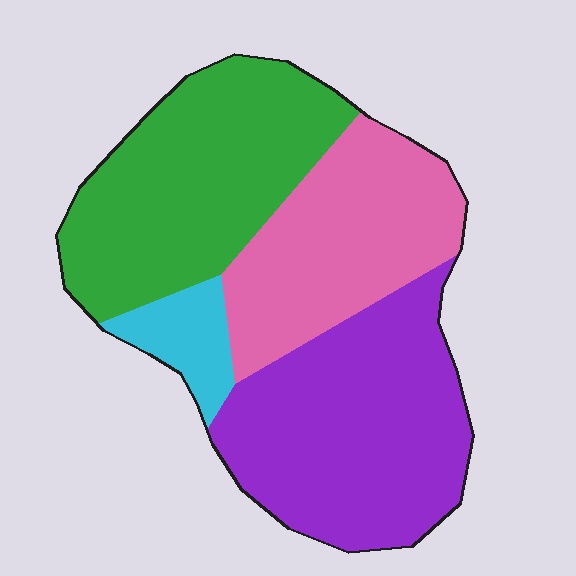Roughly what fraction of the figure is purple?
Purple takes up between a quarter and a half of the figure.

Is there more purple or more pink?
Purple.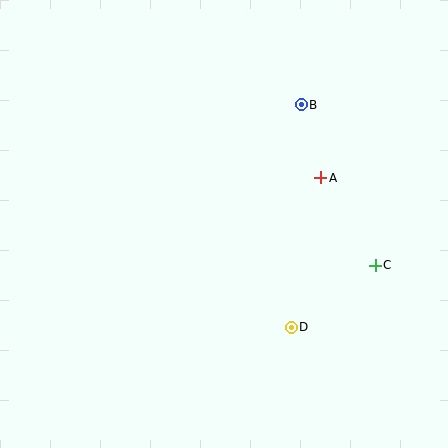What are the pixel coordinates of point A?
Point A is at (321, 178).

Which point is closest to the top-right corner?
Point B is closest to the top-right corner.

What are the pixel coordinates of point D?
Point D is at (291, 327).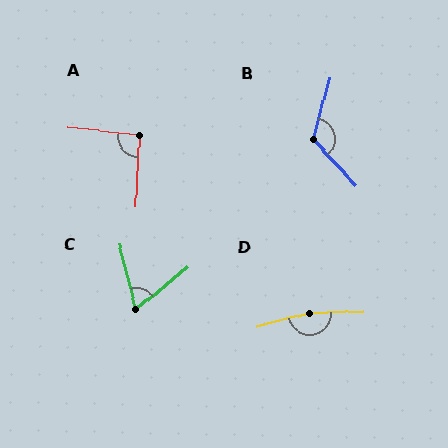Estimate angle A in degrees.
Approximately 93 degrees.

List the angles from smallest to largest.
C (65°), A (93°), B (121°), D (167°).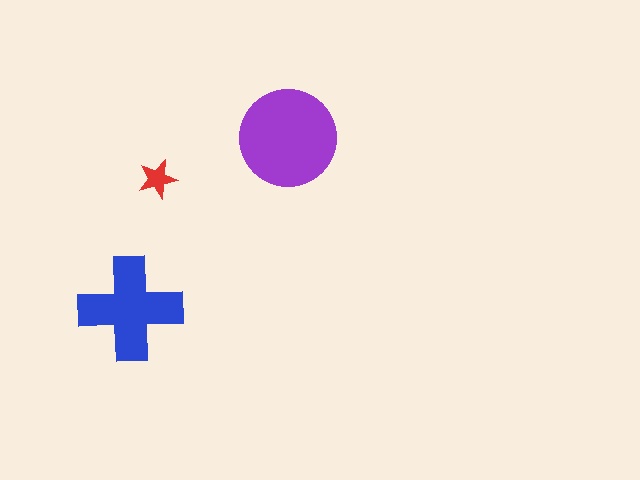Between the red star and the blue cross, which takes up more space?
The blue cross.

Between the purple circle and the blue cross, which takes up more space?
The purple circle.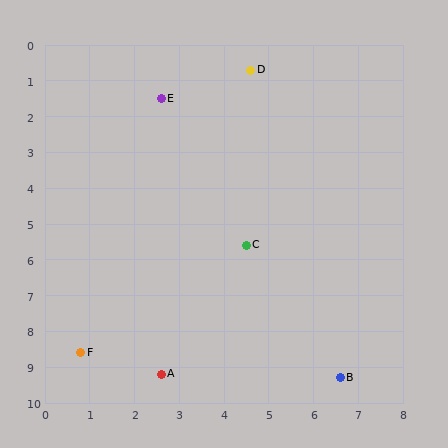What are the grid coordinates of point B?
Point B is at approximately (6.6, 9.3).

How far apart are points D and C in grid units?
Points D and C are about 4.9 grid units apart.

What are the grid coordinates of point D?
Point D is at approximately (4.6, 0.7).